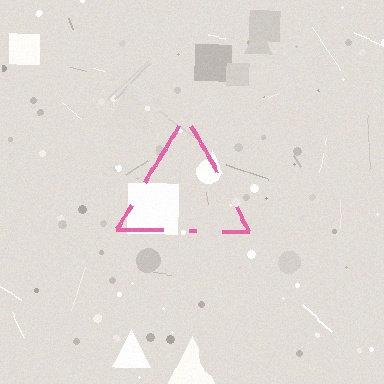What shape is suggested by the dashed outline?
The dashed outline suggests a triangle.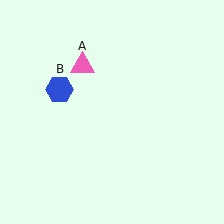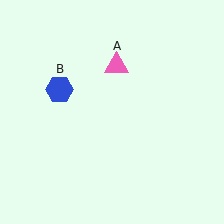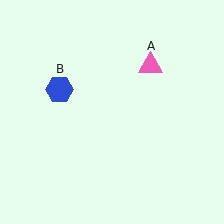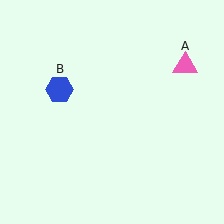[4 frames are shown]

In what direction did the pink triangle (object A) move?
The pink triangle (object A) moved right.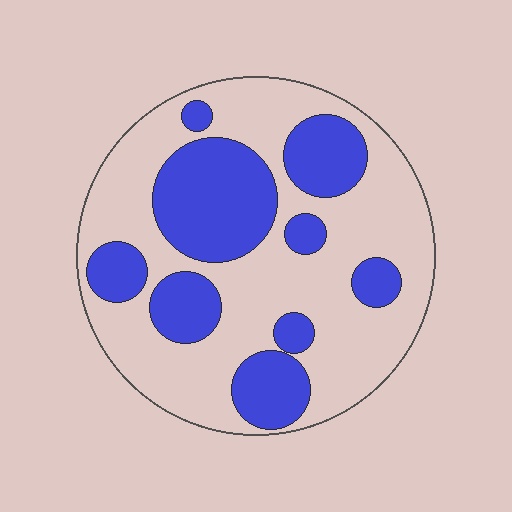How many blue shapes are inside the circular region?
9.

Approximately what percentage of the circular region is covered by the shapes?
Approximately 35%.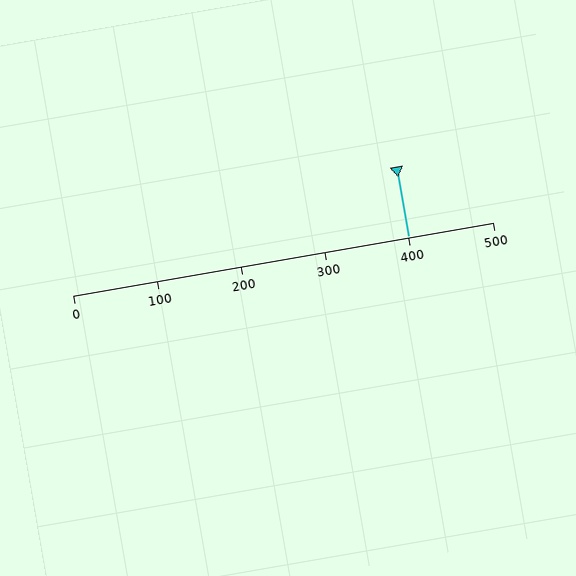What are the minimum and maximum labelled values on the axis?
The axis runs from 0 to 500.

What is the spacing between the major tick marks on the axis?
The major ticks are spaced 100 apart.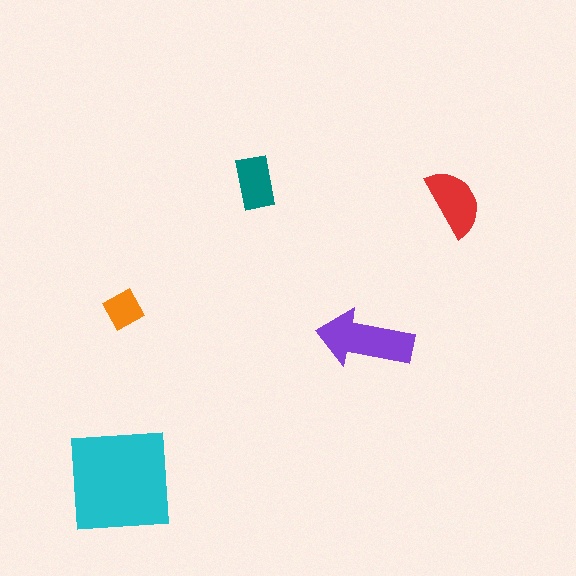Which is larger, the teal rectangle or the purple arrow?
The purple arrow.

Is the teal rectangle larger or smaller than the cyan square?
Smaller.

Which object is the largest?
The cyan square.